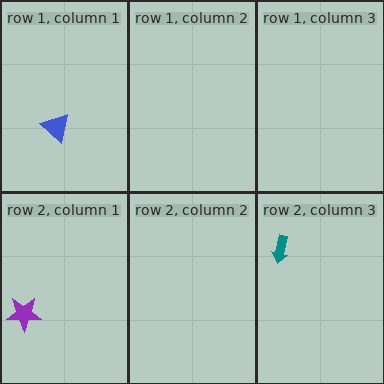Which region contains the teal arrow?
The row 2, column 3 region.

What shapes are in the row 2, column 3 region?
The teal arrow.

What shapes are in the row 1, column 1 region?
The blue triangle.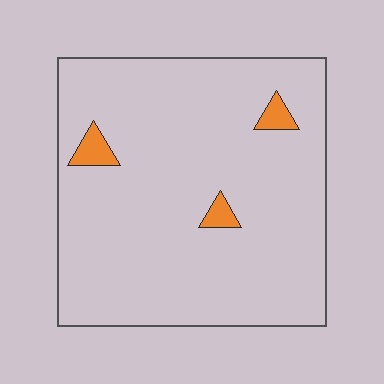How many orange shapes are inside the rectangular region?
3.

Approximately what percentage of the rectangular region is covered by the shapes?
Approximately 5%.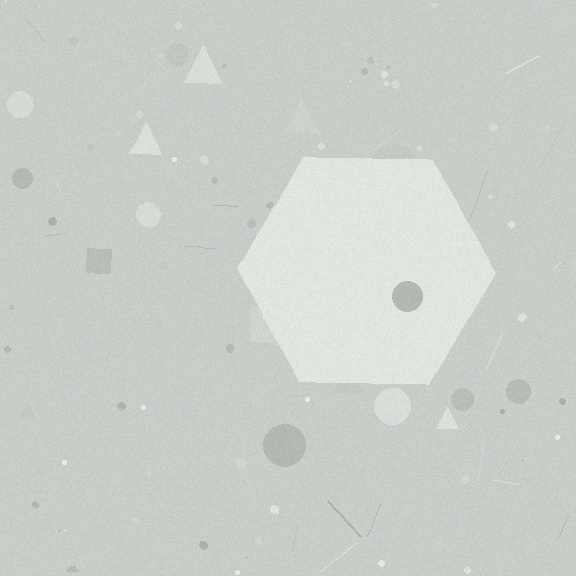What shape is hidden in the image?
A hexagon is hidden in the image.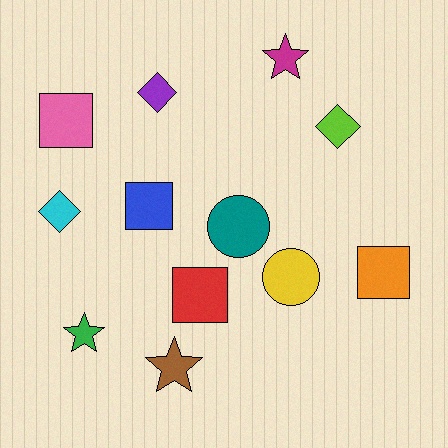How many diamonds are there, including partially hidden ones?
There are 3 diamonds.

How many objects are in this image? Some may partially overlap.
There are 12 objects.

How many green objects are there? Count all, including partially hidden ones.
There is 1 green object.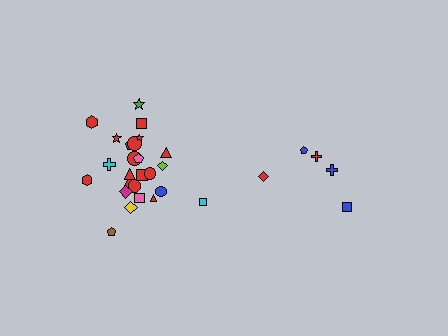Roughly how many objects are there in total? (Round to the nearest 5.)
Roughly 30 objects in total.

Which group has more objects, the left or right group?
The left group.